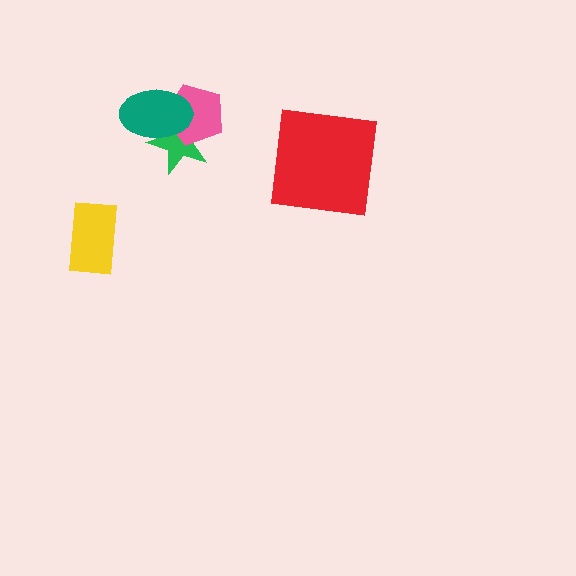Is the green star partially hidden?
Yes, it is partially covered by another shape.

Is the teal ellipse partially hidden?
No, no other shape covers it.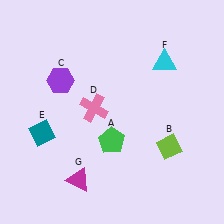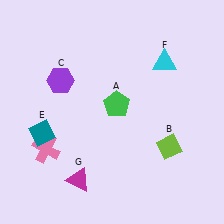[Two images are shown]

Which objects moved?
The objects that moved are: the green pentagon (A), the pink cross (D).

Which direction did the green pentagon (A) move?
The green pentagon (A) moved up.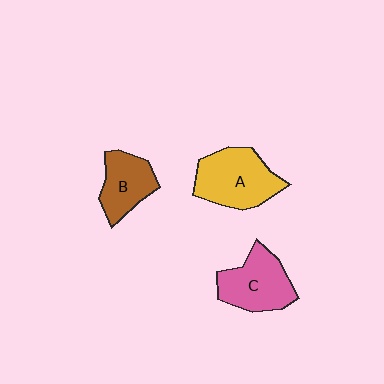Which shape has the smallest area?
Shape B (brown).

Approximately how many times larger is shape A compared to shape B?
Approximately 1.4 times.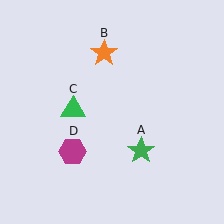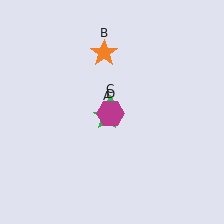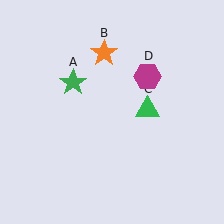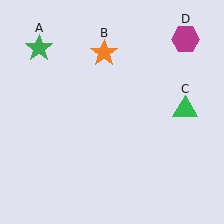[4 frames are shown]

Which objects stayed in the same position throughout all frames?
Orange star (object B) remained stationary.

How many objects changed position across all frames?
3 objects changed position: green star (object A), green triangle (object C), magenta hexagon (object D).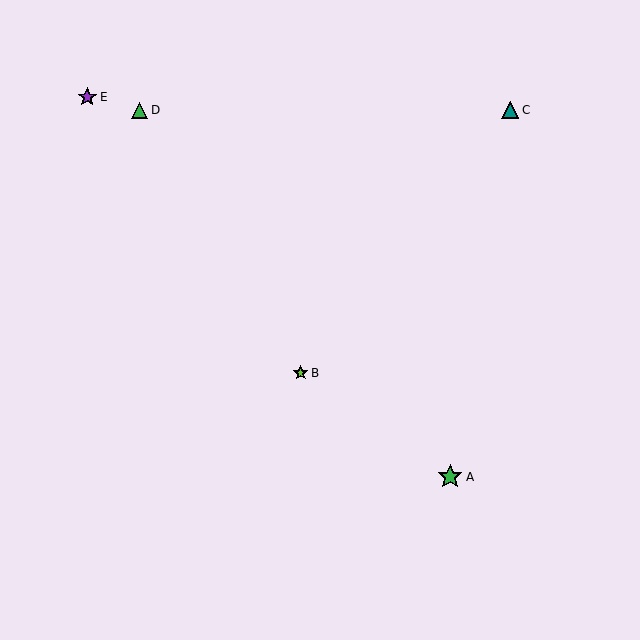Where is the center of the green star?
The center of the green star is at (450, 477).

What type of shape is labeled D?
Shape D is a green triangle.